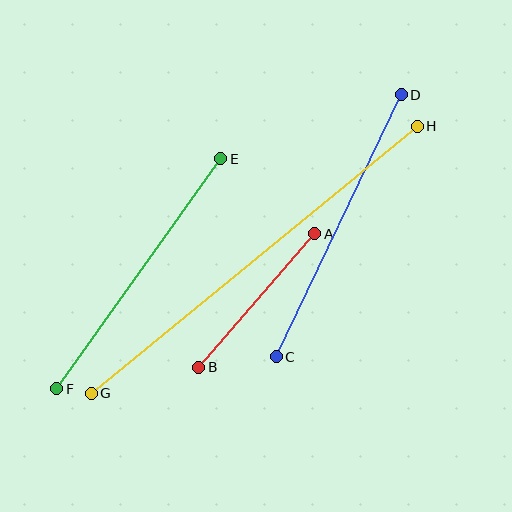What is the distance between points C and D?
The distance is approximately 290 pixels.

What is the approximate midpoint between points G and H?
The midpoint is at approximately (254, 260) pixels.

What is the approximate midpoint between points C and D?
The midpoint is at approximately (339, 226) pixels.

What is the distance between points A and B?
The distance is approximately 177 pixels.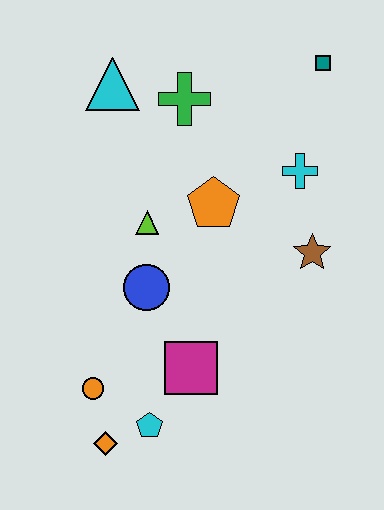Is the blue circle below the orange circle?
No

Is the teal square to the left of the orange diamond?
No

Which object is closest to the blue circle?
The lime triangle is closest to the blue circle.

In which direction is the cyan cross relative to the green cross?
The cyan cross is to the right of the green cross.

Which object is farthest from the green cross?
The orange diamond is farthest from the green cross.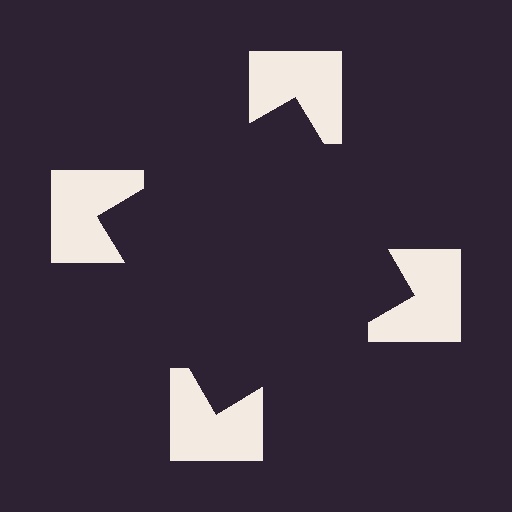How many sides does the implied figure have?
4 sides.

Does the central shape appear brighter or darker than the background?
It typically appears slightly darker than the background, even though no actual brightness change is drawn.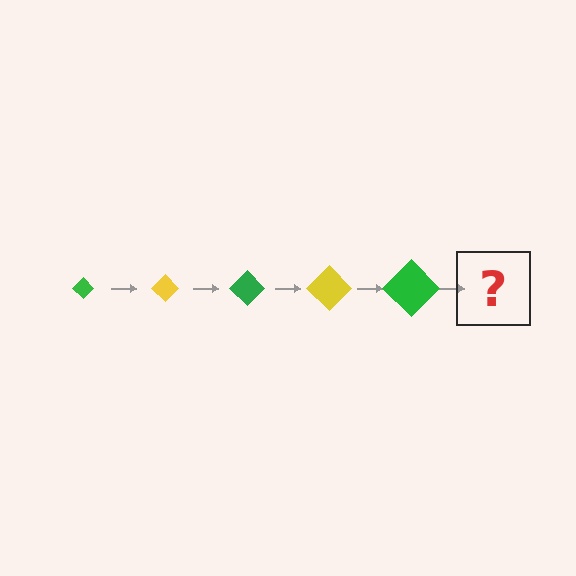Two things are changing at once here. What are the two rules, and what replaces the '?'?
The two rules are that the diamond grows larger each step and the color cycles through green and yellow. The '?' should be a yellow diamond, larger than the previous one.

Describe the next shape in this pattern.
It should be a yellow diamond, larger than the previous one.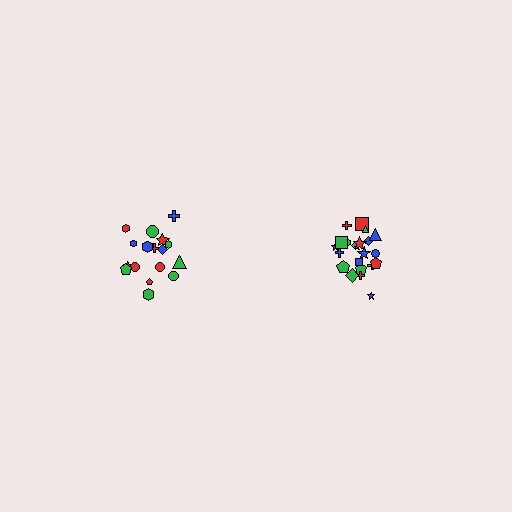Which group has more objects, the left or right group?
The right group.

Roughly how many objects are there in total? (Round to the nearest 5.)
Roughly 40 objects in total.